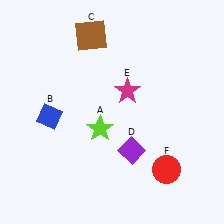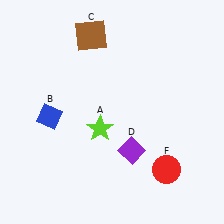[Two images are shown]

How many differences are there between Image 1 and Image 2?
There is 1 difference between the two images.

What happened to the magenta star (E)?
The magenta star (E) was removed in Image 2. It was in the top-right area of Image 1.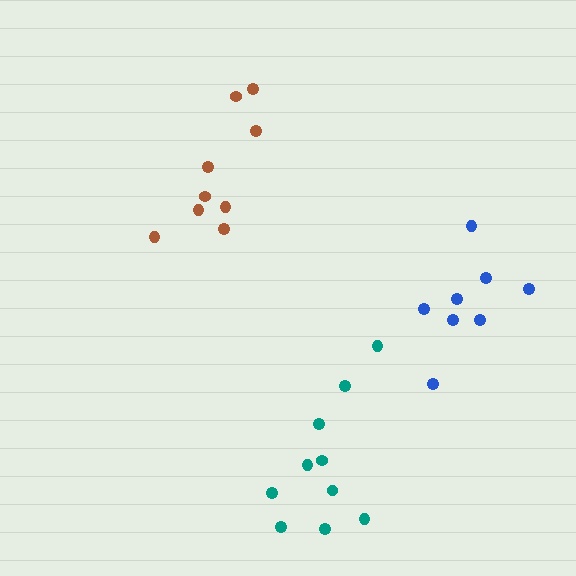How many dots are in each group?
Group 1: 8 dots, Group 2: 9 dots, Group 3: 10 dots (27 total).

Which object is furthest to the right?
The blue cluster is rightmost.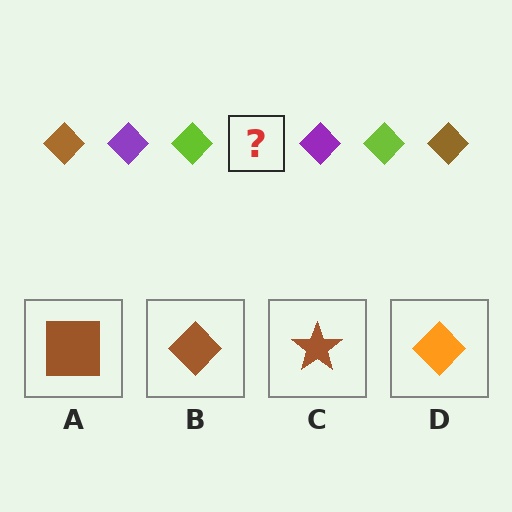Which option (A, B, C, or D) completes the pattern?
B.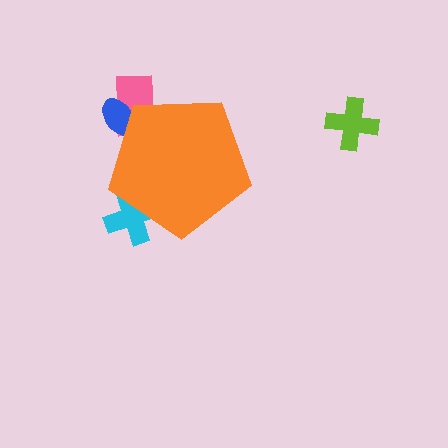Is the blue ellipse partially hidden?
Yes, the blue ellipse is partially hidden behind the orange pentagon.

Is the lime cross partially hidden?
No, the lime cross is fully visible.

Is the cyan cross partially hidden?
Yes, the cyan cross is partially hidden behind the orange pentagon.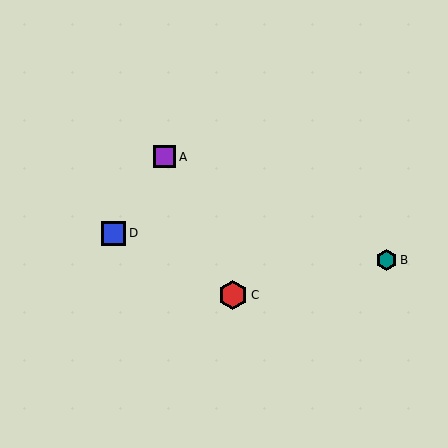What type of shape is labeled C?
Shape C is a red hexagon.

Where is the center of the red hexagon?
The center of the red hexagon is at (233, 295).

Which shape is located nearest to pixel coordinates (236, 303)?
The red hexagon (labeled C) at (233, 295) is nearest to that location.